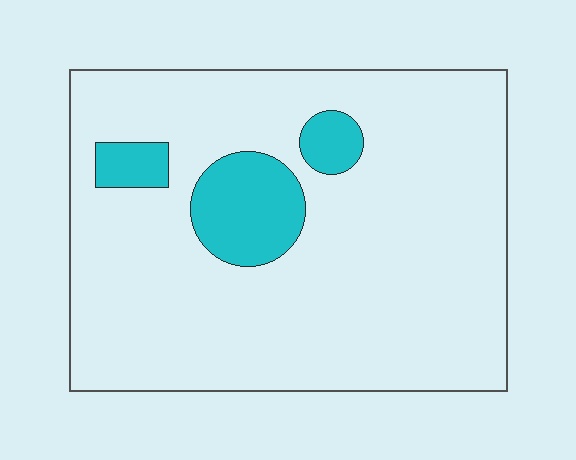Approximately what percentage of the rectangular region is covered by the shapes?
Approximately 10%.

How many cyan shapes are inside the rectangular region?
3.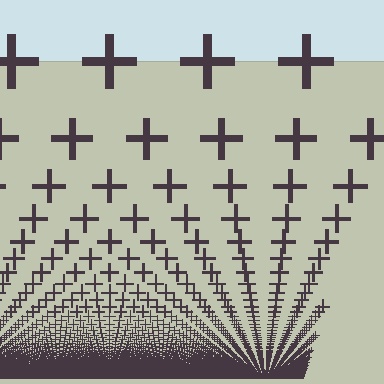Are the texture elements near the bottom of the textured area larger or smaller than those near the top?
Smaller. The gradient is inverted — elements near the bottom are smaller and denser.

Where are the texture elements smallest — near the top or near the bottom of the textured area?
Near the bottom.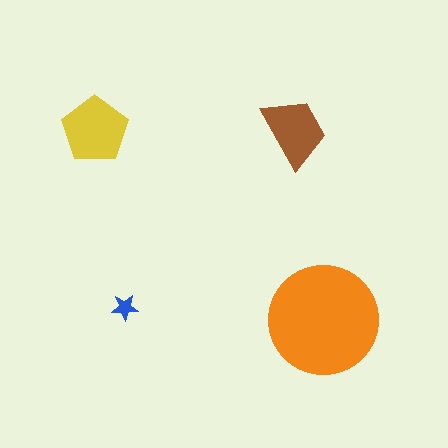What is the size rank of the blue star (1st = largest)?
4th.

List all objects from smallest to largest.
The blue star, the brown trapezoid, the yellow pentagon, the orange circle.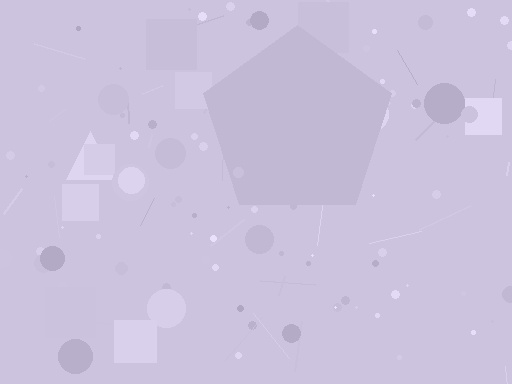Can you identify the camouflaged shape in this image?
The camouflaged shape is a pentagon.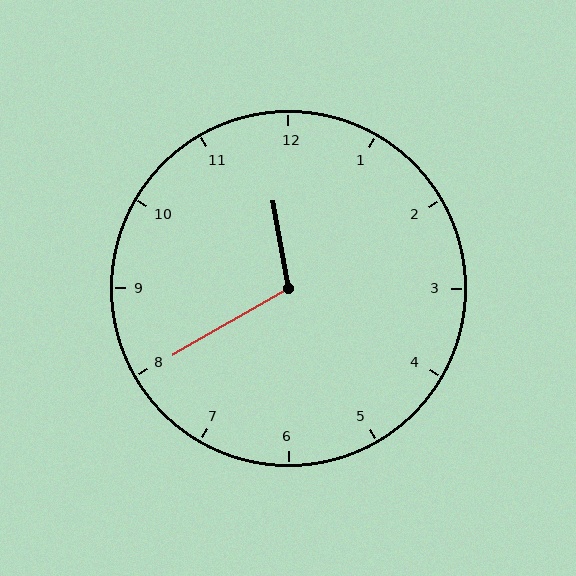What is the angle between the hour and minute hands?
Approximately 110 degrees.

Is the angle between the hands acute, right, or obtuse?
It is obtuse.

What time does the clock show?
11:40.